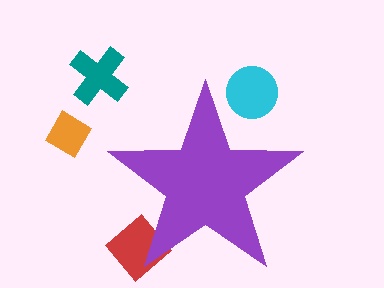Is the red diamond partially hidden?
Yes, the red diamond is partially hidden behind the purple star.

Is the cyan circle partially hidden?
Yes, the cyan circle is partially hidden behind the purple star.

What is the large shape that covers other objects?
A purple star.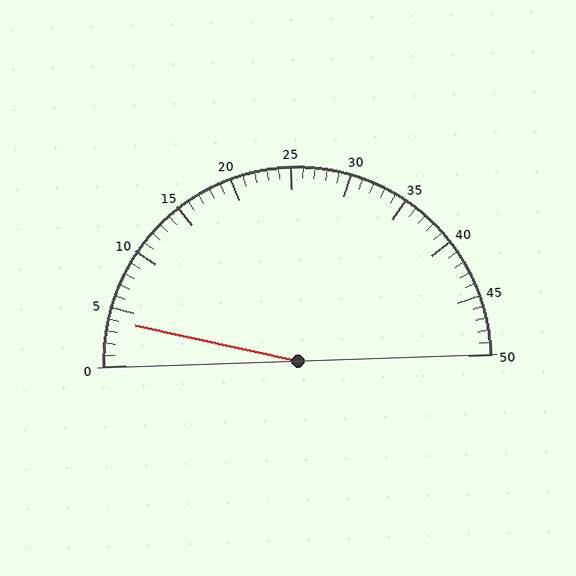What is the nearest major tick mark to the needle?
The nearest major tick mark is 5.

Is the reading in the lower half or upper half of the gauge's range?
The reading is in the lower half of the range (0 to 50).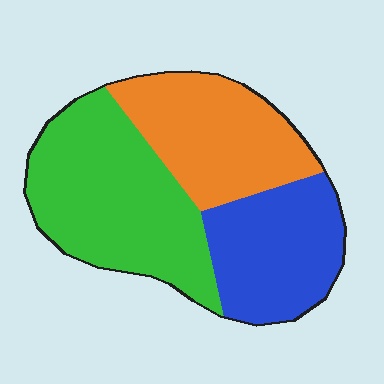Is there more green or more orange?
Green.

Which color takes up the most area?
Green, at roughly 40%.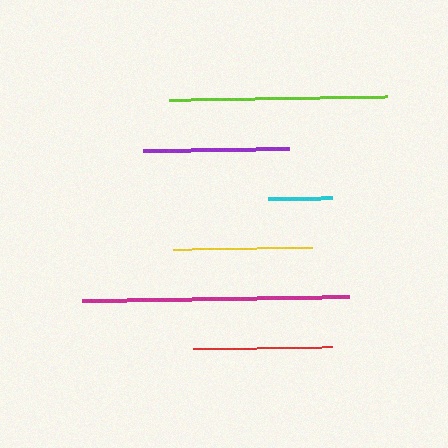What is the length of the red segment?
The red segment is approximately 139 pixels long.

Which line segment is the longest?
The magenta line is the longest at approximately 267 pixels.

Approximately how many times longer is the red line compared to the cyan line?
The red line is approximately 2.2 times the length of the cyan line.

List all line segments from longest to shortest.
From longest to shortest: magenta, lime, purple, yellow, red, cyan.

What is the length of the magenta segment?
The magenta segment is approximately 267 pixels long.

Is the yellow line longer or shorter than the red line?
The yellow line is longer than the red line.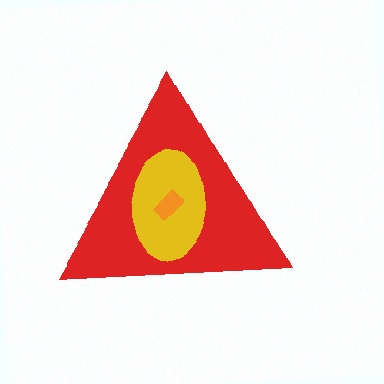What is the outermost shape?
The red triangle.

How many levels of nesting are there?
3.